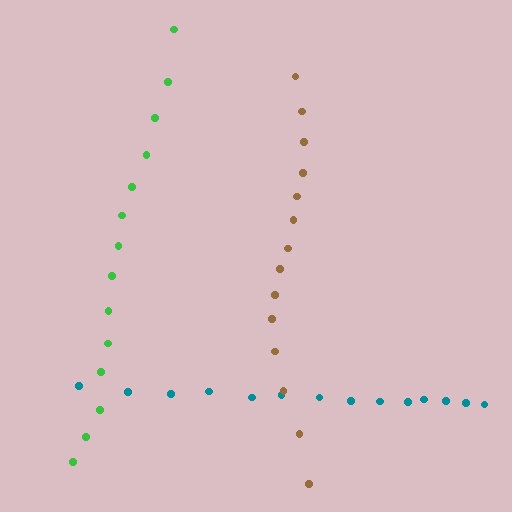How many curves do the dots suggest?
There are 3 distinct paths.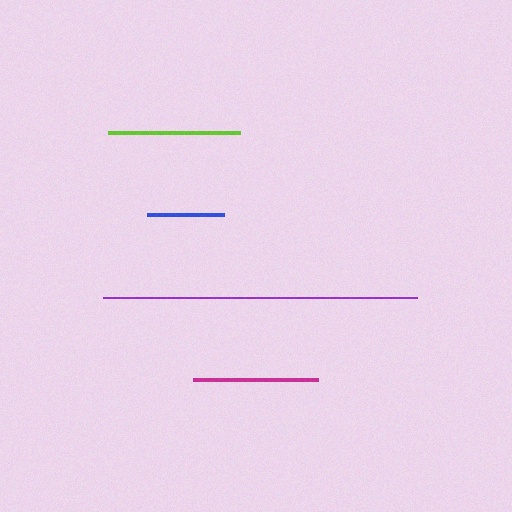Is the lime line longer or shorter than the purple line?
The purple line is longer than the lime line.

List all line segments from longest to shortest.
From longest to shortest: purple, lime, magenta, blue.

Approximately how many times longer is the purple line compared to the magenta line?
The purple line is approximately 2.5 times the length of the magenta line.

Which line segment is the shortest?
The blue line is the shortest at approximately 77 pixels.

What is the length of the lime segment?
The lime segment is approximately 133 pixels long.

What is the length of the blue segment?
The blue segment is approximately 77 pixels long.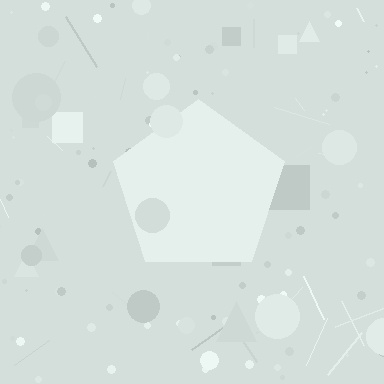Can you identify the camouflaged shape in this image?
The camouflaged shape is a pentagon.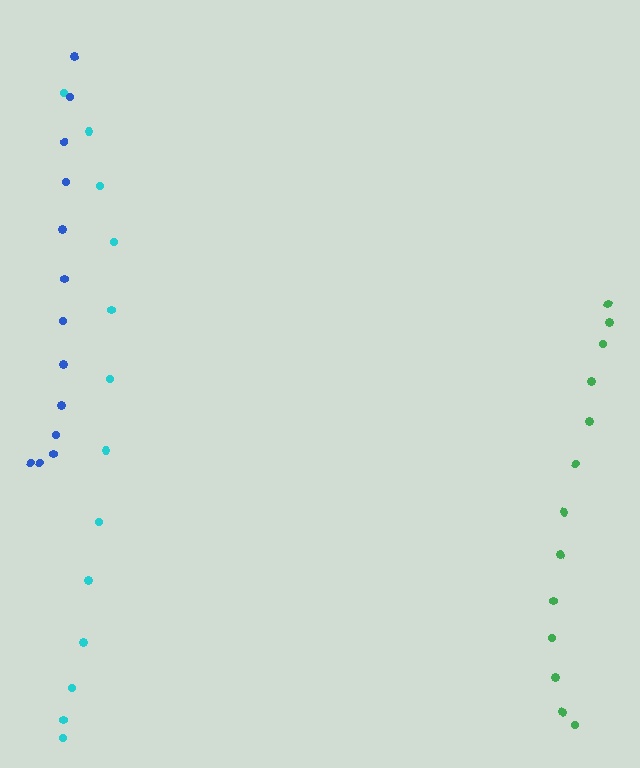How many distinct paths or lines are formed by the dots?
There are 3 distinct paths.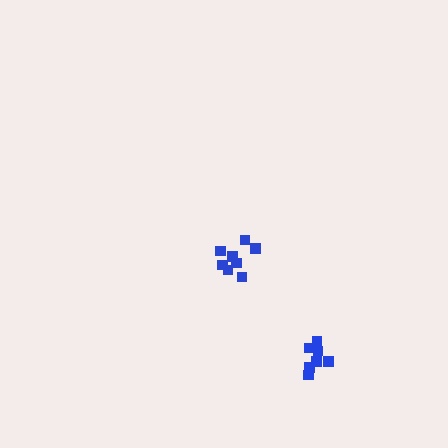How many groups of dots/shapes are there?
There are 2 groups.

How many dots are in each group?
Group 1: 8 dots, Group 2: 7 dots (15 total).